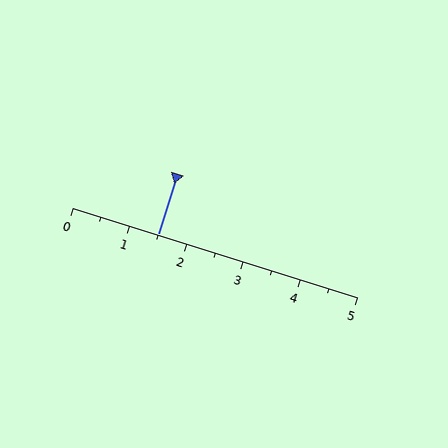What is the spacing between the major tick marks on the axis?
The major ticks are spaced 1 apart.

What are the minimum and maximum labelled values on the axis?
The axis runs from 0 to 5.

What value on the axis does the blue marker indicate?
The marker indicates approximately 1.5.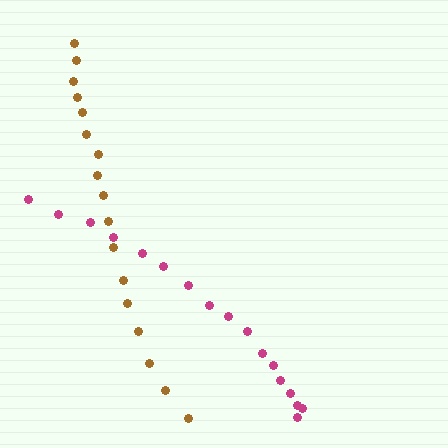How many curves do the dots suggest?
There are 2 distinct paths.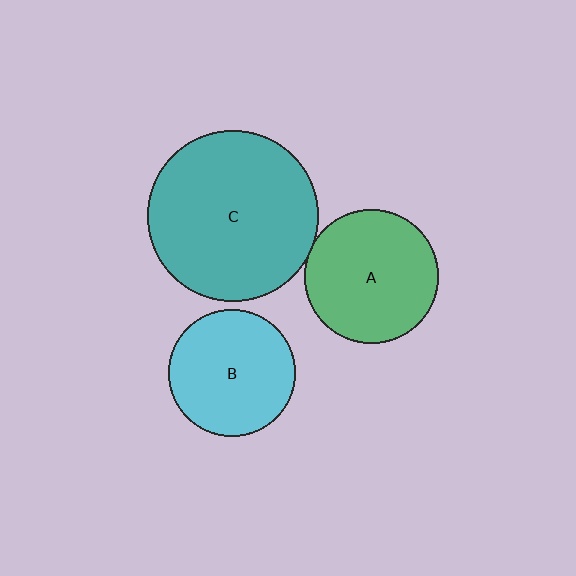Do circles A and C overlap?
Yes.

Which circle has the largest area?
Circle C (teal).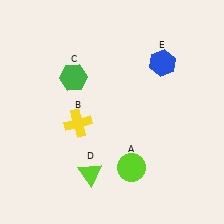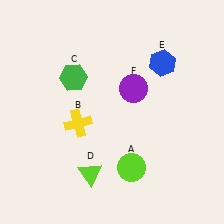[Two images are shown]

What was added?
A purple circle (F) was added in Image 2.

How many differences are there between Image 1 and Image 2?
There is 1 difference between the two images.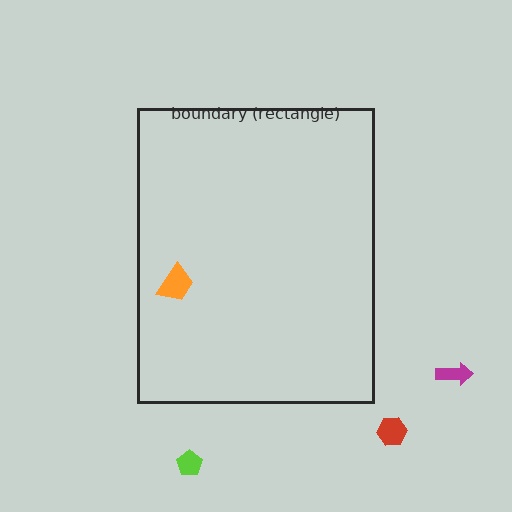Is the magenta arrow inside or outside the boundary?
Outside.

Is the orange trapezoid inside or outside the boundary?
Inside.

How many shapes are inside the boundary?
1 inside, 3 outside.